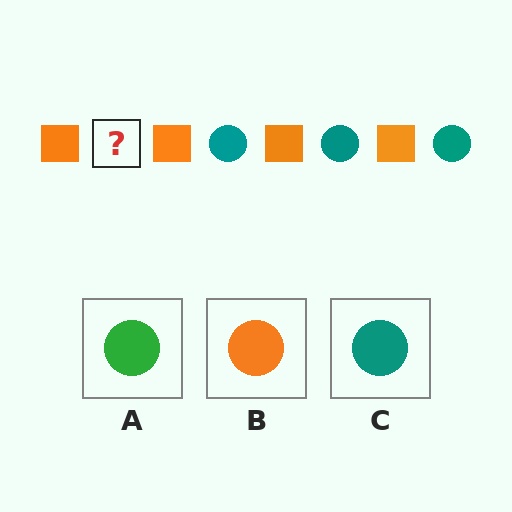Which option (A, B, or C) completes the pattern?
C.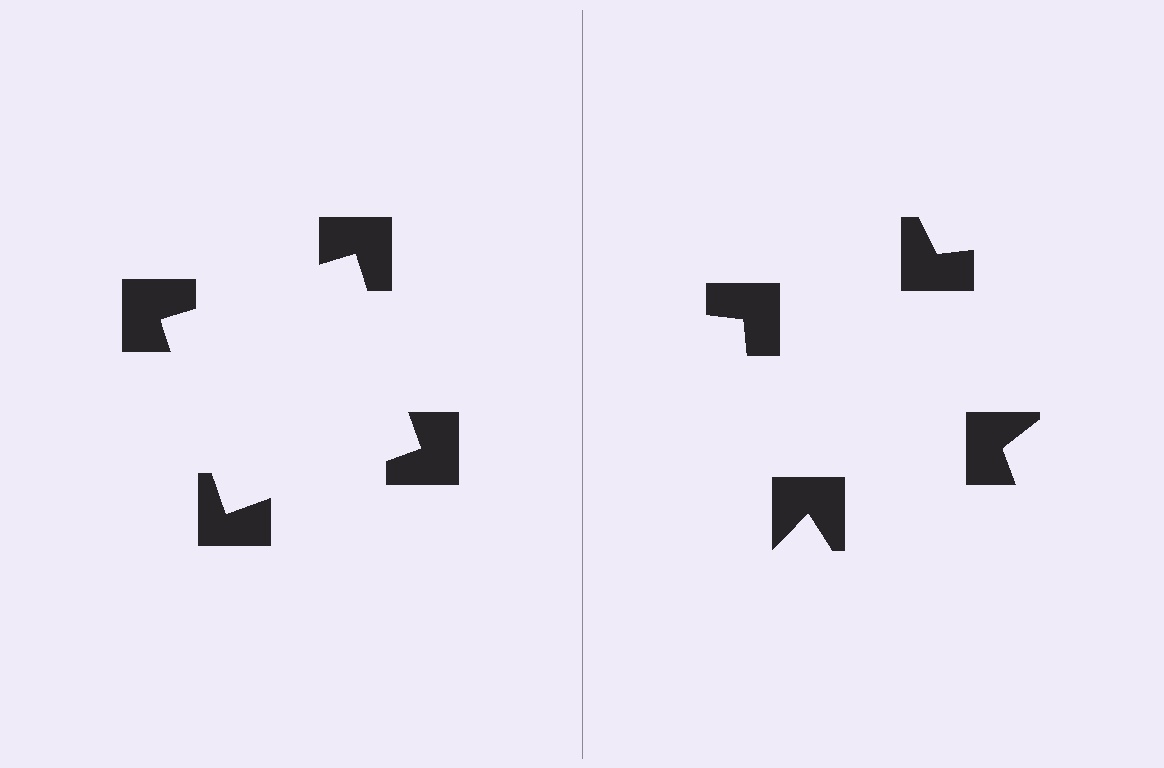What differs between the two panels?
The notched squares are positioned identically on both sides; only the wedge orientations differ. On the left they align to a square; on the right they are misaligned.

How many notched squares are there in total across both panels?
8 — 4 on each side.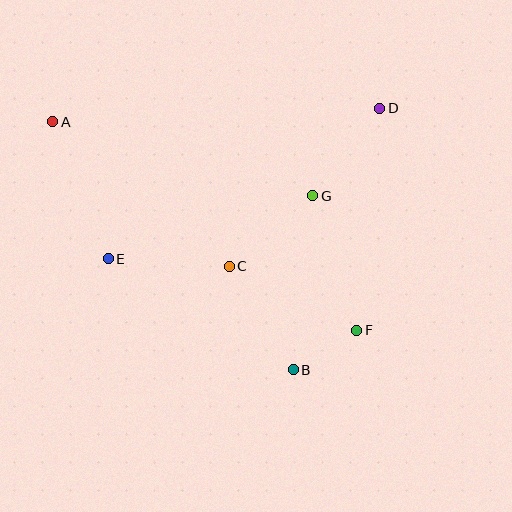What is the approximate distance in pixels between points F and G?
The distance between F and G is approximately 141 pixels.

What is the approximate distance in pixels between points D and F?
The distance between D and F is approximately 223 pixels.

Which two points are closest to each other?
Points B and F are closest to each other.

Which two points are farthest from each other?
Points A and F are farthest from each other.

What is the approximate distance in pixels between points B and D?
The distance between B and D is approximately 276 pixels.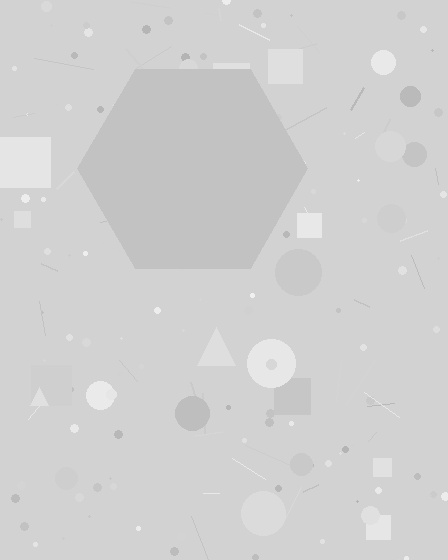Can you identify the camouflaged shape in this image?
The camouflaged shape is a hexagon.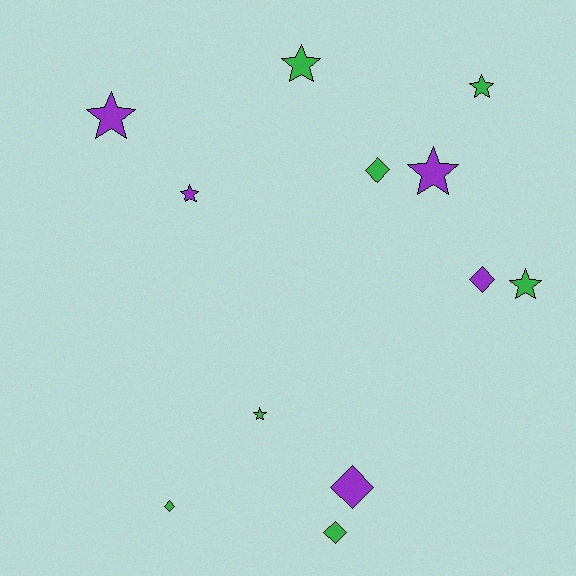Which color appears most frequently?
Green, with 7 objects.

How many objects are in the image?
There are 12 objects.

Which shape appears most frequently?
Star, with 7 objects.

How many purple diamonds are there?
There are 2 purple diamonds.